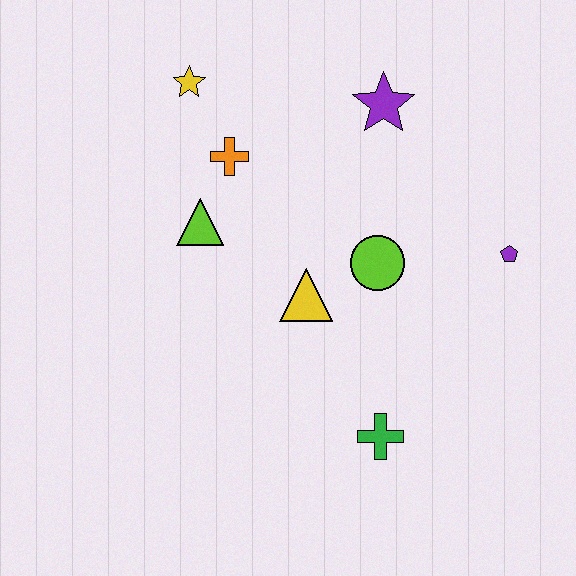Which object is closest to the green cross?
The yellow triangle is closest to the green cross.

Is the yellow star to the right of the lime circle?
No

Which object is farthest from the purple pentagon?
The yellow star is farthest from the purple pentagon.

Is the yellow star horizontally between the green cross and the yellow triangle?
No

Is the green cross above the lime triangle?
No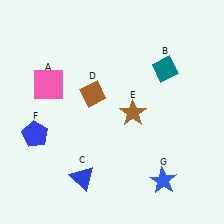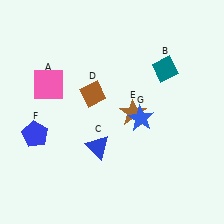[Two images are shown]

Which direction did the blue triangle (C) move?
The blue triangle (C) moved up.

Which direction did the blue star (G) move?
The blue star (G) moved up.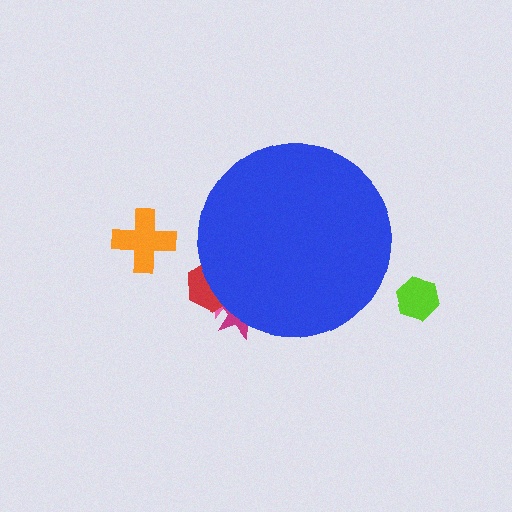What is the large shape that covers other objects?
A blue circle.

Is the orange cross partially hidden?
No, the orange cross is fully visible.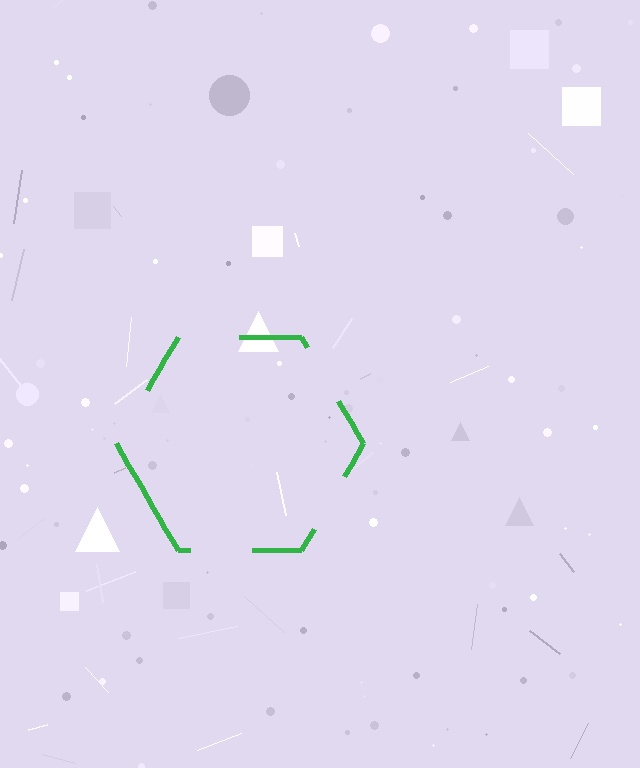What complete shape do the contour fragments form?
The contour fragments form a hexagon.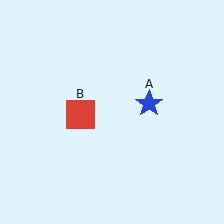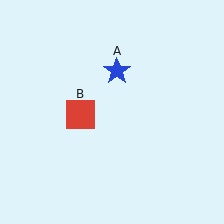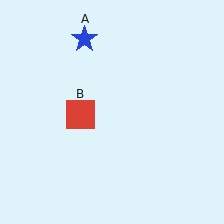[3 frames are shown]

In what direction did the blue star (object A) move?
The blue star (object A) moved up and to the left.